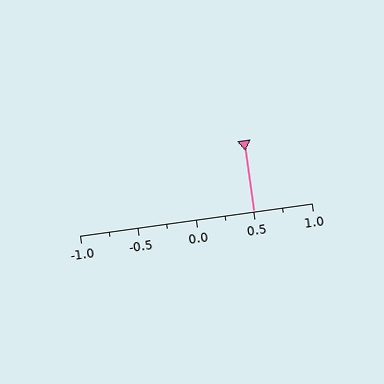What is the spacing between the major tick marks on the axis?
The major ticks are spaced 0.5 apart.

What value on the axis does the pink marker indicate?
The marker indicates approximately 0.5.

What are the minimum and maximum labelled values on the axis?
The axis runs from -1.0 to 1.0.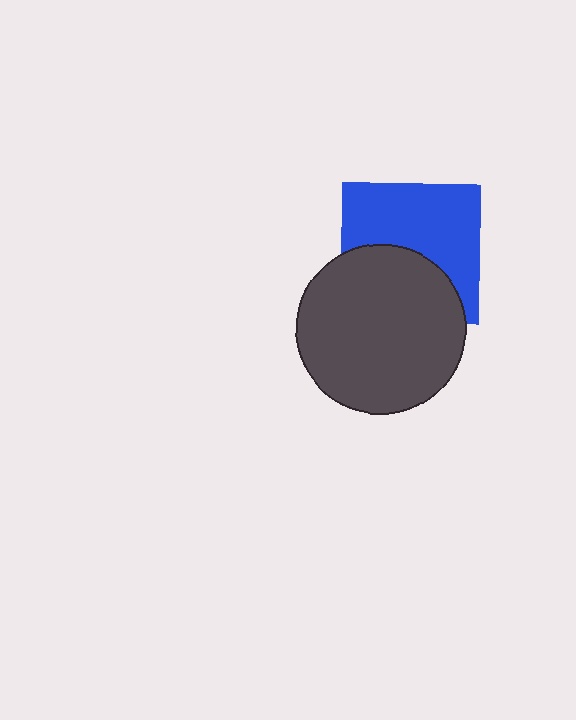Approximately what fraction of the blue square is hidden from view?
Roughly 43% of the blue square is hidden behind the dark gray circle.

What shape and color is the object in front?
The object in front is a dark gray circle.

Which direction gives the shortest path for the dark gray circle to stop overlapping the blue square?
Moving down gives the shortest separation.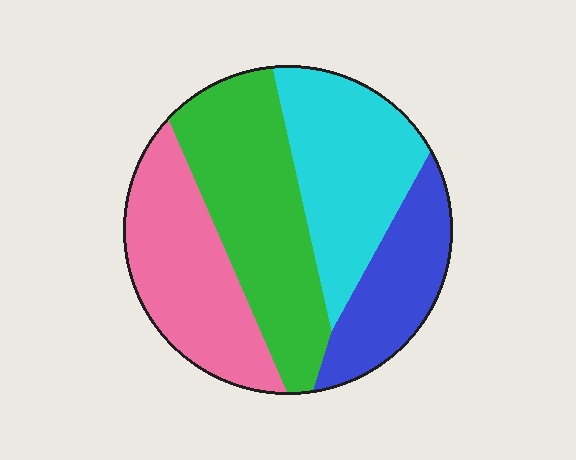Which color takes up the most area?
Green, at roughly 30%.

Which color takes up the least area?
Blue, at roughly 20%.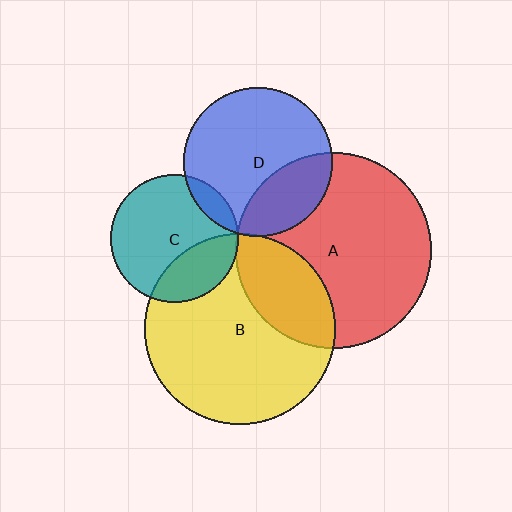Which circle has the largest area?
Circle A (red).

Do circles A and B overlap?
Yes.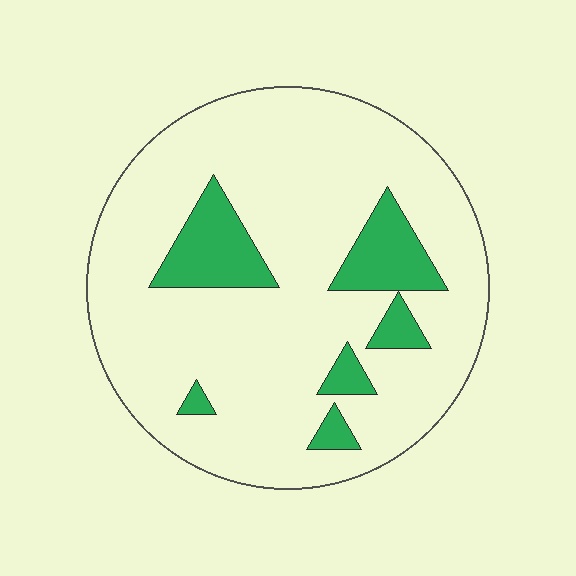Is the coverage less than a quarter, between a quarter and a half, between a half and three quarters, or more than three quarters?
Less than a quarter.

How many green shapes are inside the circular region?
6.